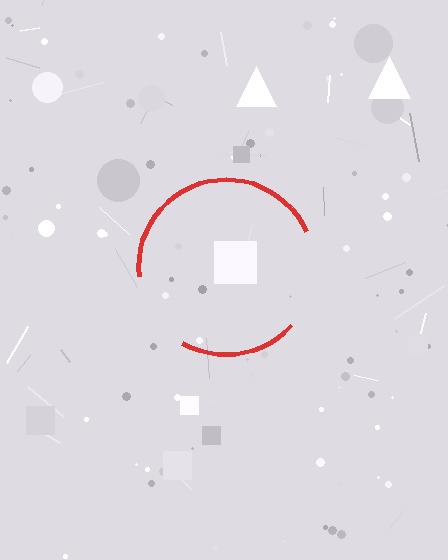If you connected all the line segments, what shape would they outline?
They would outline a circle.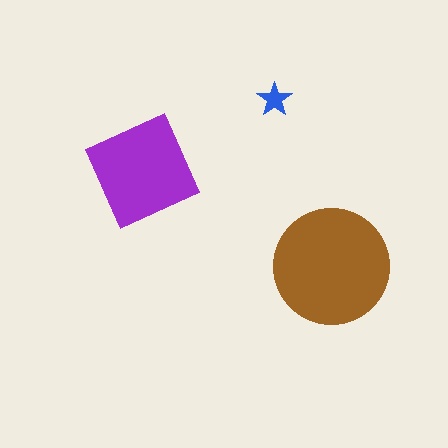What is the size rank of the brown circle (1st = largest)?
1st.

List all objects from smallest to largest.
The blue star, the purple square, the brown circle.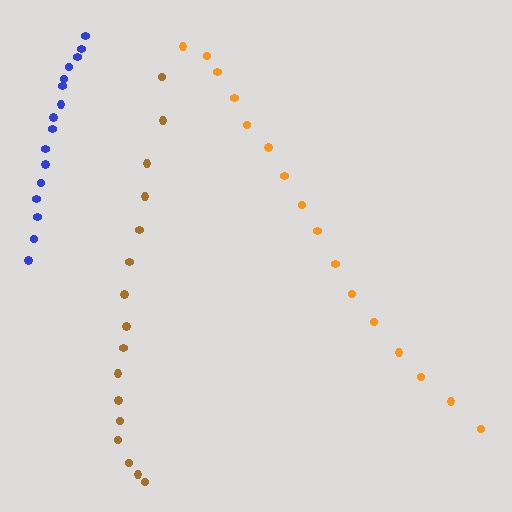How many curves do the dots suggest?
There are 3 distinct paths.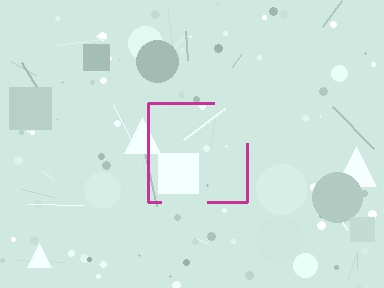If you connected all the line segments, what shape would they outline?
They would outline a square.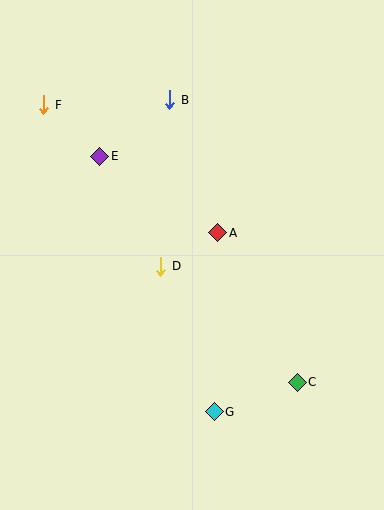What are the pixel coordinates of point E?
Point E is at (100, 156).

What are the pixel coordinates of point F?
Point F is at (44, 105).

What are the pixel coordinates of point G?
Point G is at (214, 412).